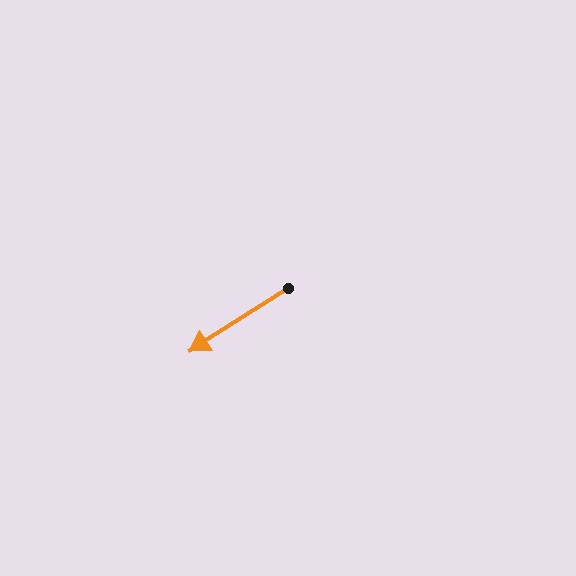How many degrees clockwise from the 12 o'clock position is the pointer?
Approximately 237 degrees.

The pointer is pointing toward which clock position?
Roughly 8 o'clock.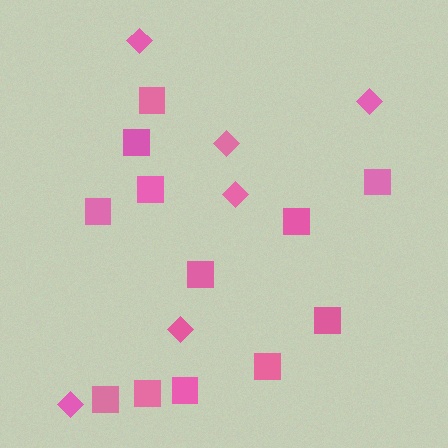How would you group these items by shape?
There are 2 groups: one group of squares (12) and one group of diamonds (6).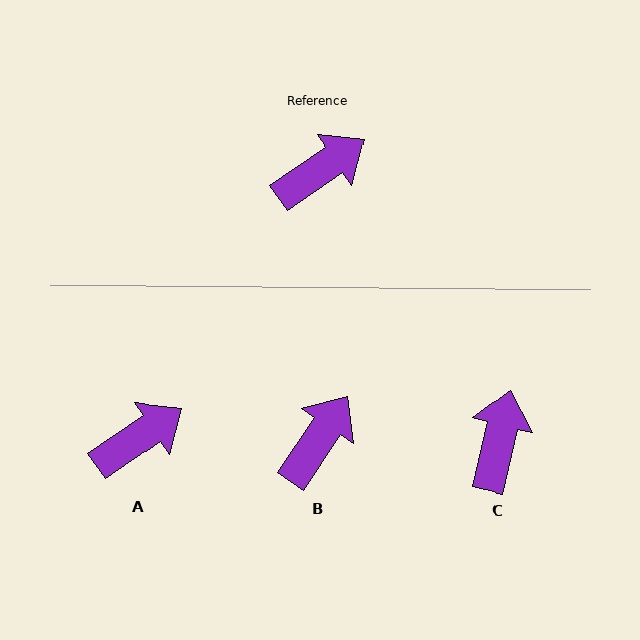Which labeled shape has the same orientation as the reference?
A.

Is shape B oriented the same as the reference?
No, it is off by about 22 degrees.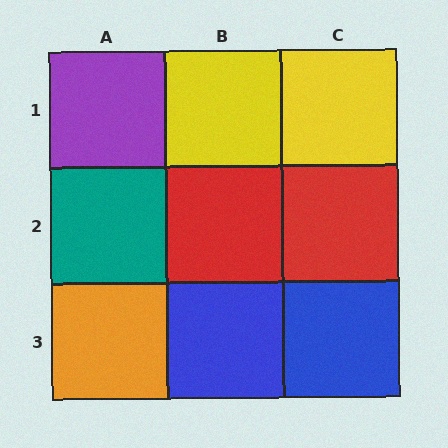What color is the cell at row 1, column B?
Yellow.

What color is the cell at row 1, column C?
Yellow.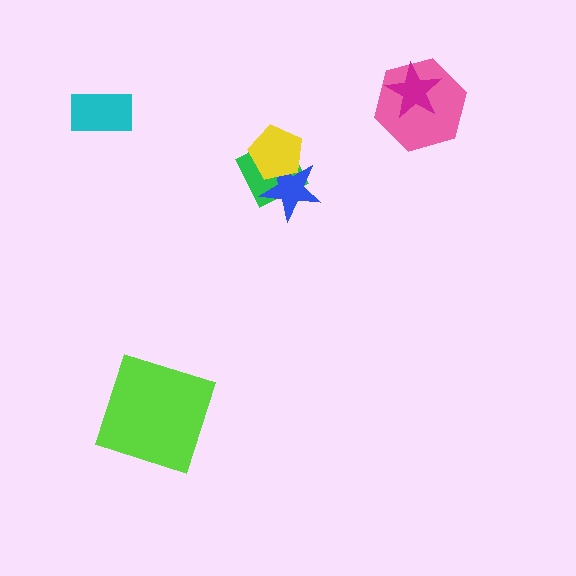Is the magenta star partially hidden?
No, no other shape covers it.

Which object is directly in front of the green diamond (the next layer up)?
The blue star is directly in front of the green diamond.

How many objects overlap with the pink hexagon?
1 object overlaps with the pink hexagon.